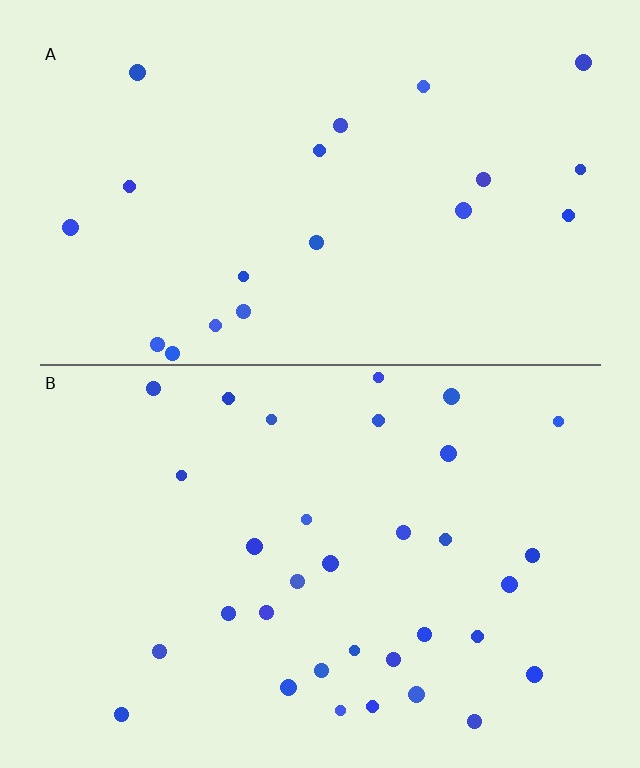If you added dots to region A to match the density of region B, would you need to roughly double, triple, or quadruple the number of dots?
Approximately double.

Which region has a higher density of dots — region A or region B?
B (the bottom).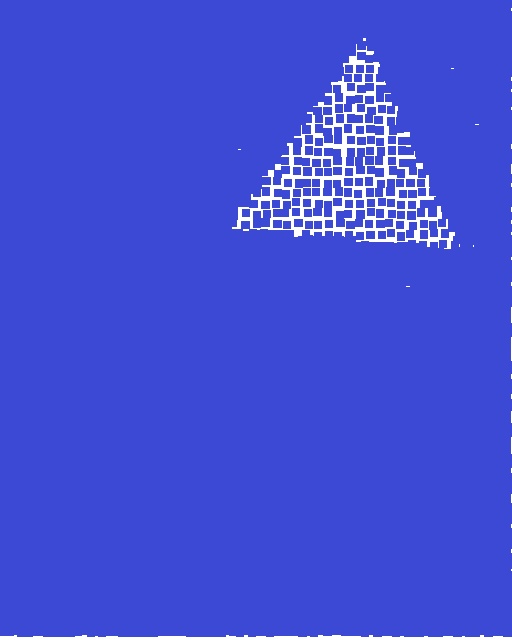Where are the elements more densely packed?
The elements are more densely packed outside the triangle boundary.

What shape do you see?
I see a triangle.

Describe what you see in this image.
The image contains small blue elements arranged at two different densities. A triangle-shaped region is visible where the elements are less densely packed than the surrounding area.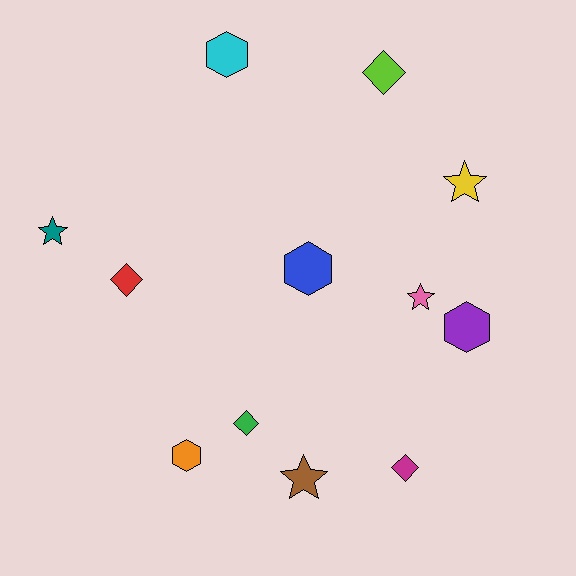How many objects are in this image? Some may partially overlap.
There are 12 objects.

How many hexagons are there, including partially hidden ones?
There are 4 hexagons.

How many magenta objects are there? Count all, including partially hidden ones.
There is 1 magenta object.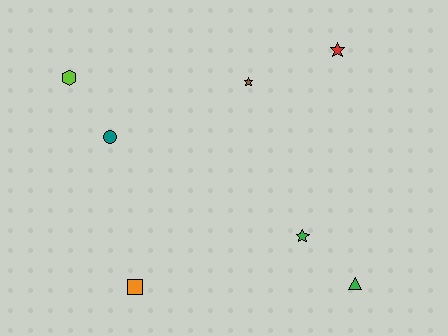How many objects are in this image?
There are 7 objects.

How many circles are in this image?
There is 1 circle.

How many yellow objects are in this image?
There are no yellow objects.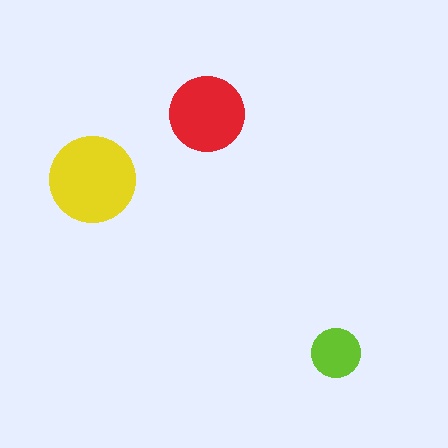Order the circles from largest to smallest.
the yellow one, the red one, the lime one.